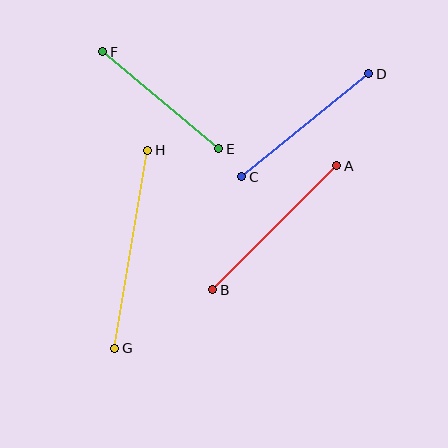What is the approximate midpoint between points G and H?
The midpoint is at approximately (131, 249) pixels.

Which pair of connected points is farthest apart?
Points G and H are farthest apart.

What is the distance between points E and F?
The distance is approximately 151 pixels.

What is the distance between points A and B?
The distance is approximately 175 pixels.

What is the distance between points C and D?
The distance is approximately 164 pixels.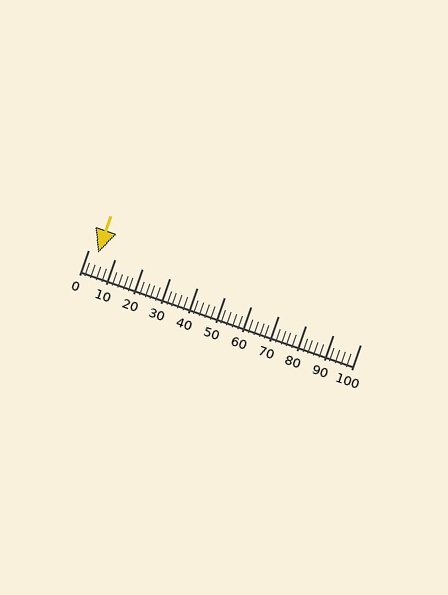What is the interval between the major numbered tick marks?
The major tick marks are spaced 10 units apart.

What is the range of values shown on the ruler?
The ruler shows values from 0 to 100.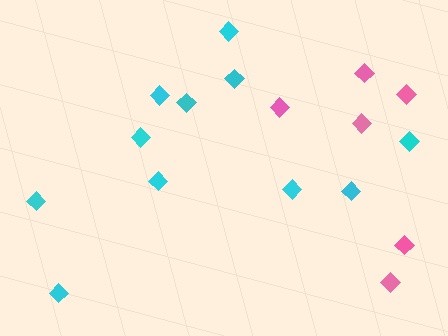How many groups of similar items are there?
There are 2 groups: one group of cyan diamonds (11) and one group of pink diamonds (6).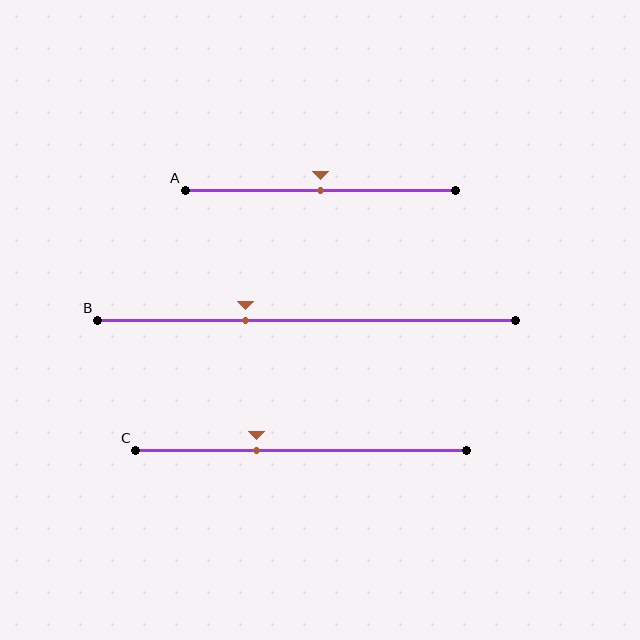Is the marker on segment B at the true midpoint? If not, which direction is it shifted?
No, the marker on segment B is shifted to the left by about 15% of the segment length.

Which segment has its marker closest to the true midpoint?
Segment A has its marker closest to the true midpoint.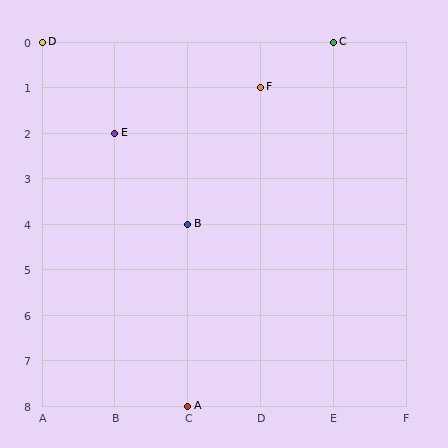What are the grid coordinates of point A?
Point A is at grid coordinates (C, 8).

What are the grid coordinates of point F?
Point F is at grid coordinates (D, 1).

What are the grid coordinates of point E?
Point E is at grid coordinates (B, 2).